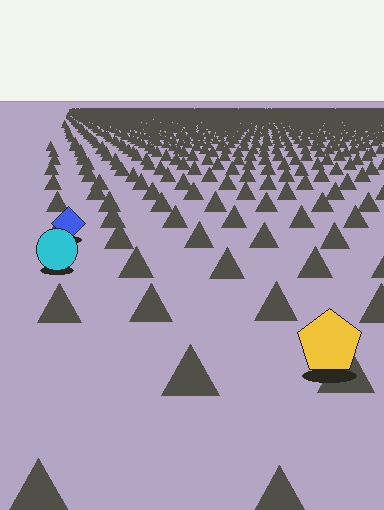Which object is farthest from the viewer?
The blue diamond is farthest from the viewer. It appears smaller and the ground texture around it is denser.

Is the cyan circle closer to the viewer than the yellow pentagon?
No. The yellow pentagon is closer — you can tell from the texture gradient: the ground texture is coarser near it.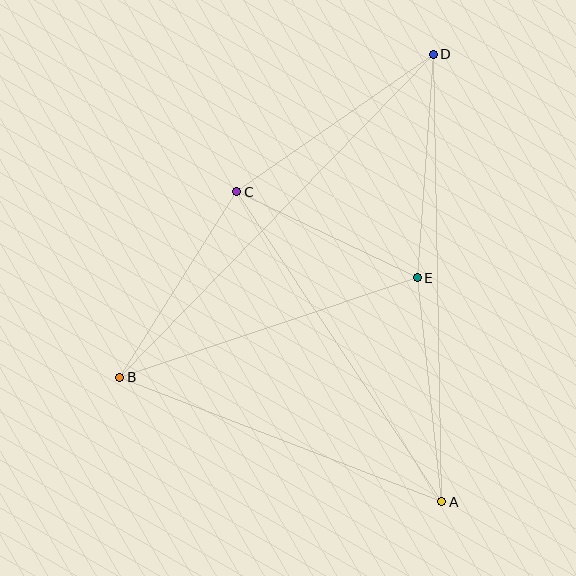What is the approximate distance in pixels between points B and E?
The distance between B and E is approximately 314 pixels.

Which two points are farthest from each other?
Points B and D are farthest from each other.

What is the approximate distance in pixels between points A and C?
The distance between A and C is approximately 372 pixels.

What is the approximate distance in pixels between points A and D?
The distance between A and D is approximately 448 pixels.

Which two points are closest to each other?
Points C and E are closest to each other.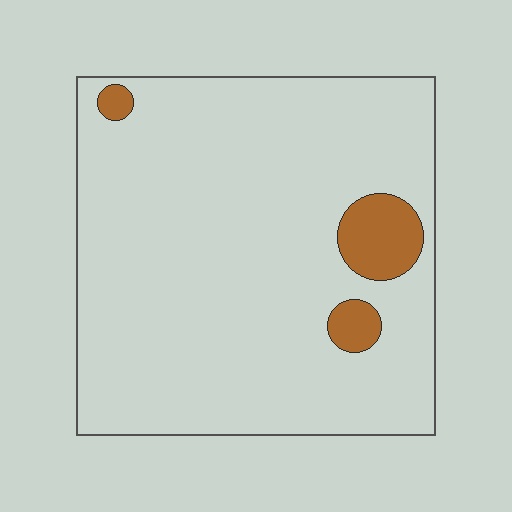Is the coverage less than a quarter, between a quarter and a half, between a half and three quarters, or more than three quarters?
Less than a quarter.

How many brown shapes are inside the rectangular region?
3.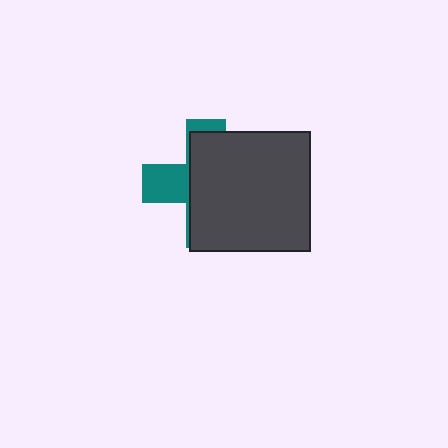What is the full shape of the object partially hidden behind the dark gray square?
The partially hidden object is a teal cross.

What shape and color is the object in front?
The object in front is a dark gray square.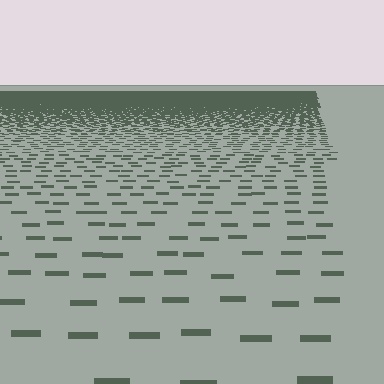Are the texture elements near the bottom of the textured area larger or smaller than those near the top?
Larger. Near the bottom, elements are closer to the viewer and appear at a bigger on-screen size.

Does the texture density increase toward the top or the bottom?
Density increases toward the top.